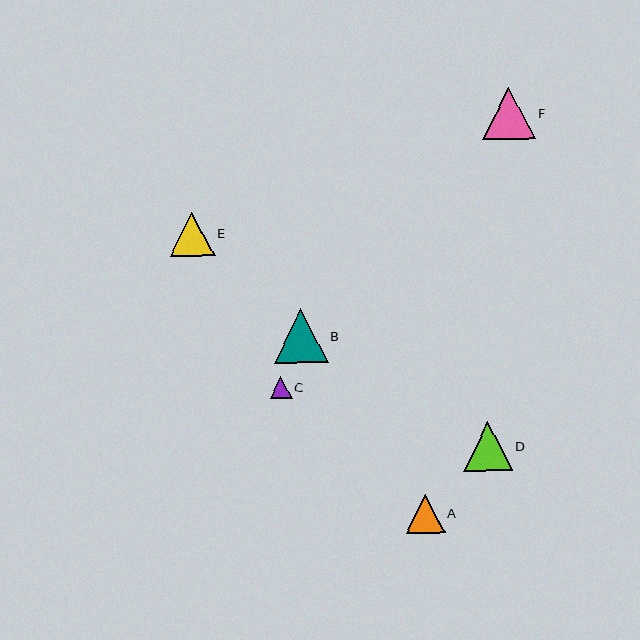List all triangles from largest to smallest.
From largest to smallest: B, F, D, E, A, C.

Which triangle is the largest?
Triangle B is the largest with a size of approximately 54 pixels.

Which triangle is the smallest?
Triangle C is the smallest with a size of approximately 22 pixels.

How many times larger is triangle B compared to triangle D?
Triangle B is approximately 1.1 times the size of triangle D.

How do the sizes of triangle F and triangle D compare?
Triangle F and triangle D are approximately the same size.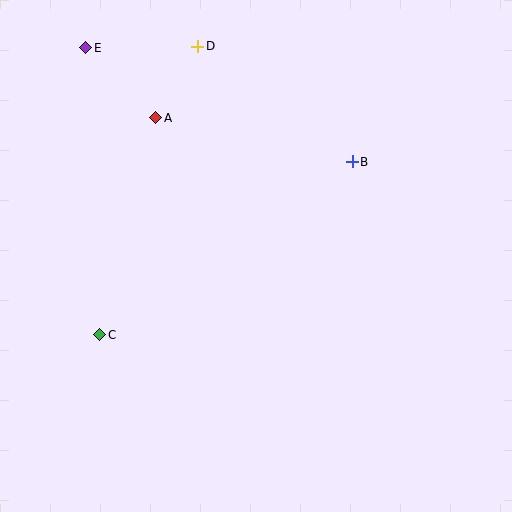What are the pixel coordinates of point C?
Point C is at (100, 335).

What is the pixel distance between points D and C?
The distance between D and C is 304 pixels.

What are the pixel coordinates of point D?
Point D is at (198, 46).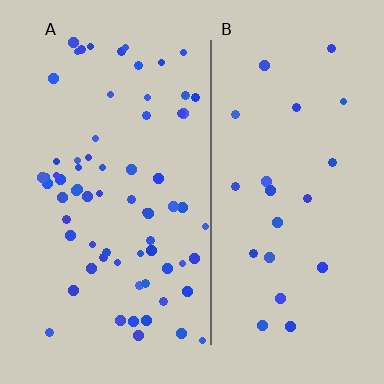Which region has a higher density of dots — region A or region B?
A (the left).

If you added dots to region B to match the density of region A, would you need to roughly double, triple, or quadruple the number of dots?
Approximately triple.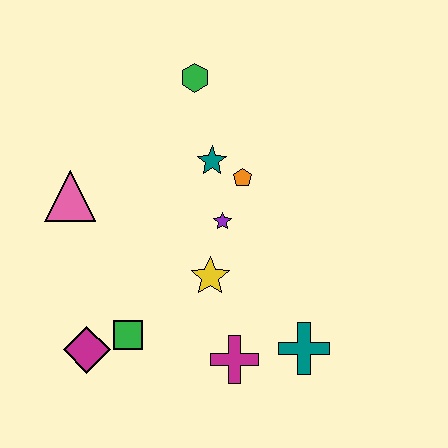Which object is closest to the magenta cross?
The teal cross is closest to the magenta cross.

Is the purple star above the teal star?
No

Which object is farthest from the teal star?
The magenta diamond is farthest from the teal star.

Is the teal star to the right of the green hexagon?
Yes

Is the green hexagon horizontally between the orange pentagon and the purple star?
No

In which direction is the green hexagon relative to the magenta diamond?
The green hexagon is above the magenta diamond.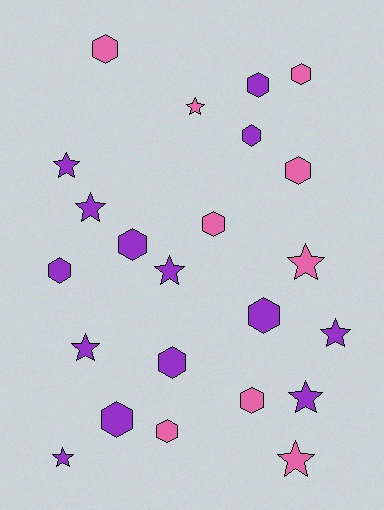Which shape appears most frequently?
Hexagon, with 13 objects.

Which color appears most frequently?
Purple, with 14 objects.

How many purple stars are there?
There are 7 purple stars.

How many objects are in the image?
There are 23 objects.